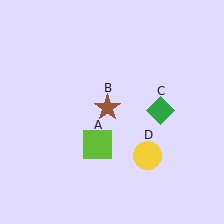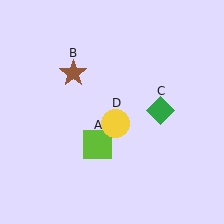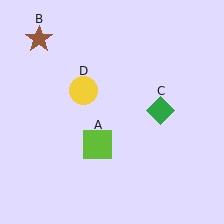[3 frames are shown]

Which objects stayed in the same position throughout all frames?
Lime square (object A) and green diamond (object C) remained stationary.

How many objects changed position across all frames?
2 objects changed position: brown star (object B), yellow circle (object D).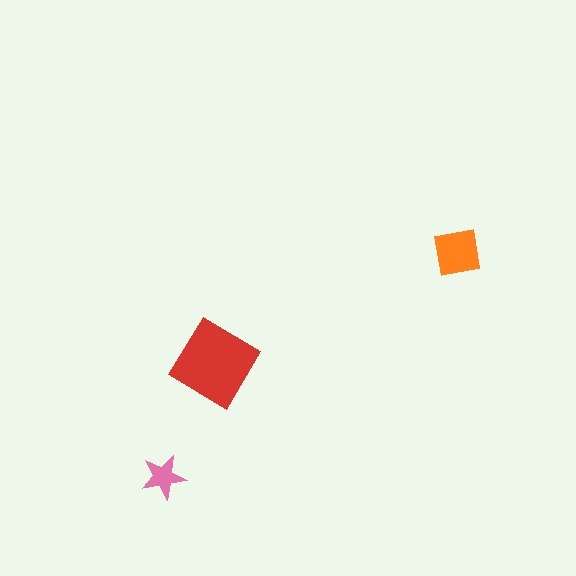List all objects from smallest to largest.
The pink star, the orange square, the red diamond.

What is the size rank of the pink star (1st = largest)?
3rd.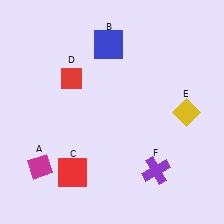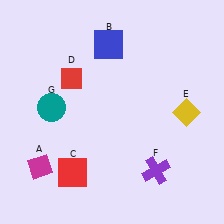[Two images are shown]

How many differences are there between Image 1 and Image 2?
There is 1 difference between the two images.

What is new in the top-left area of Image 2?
A teal circle (G) was added in the top-left area of Image 2.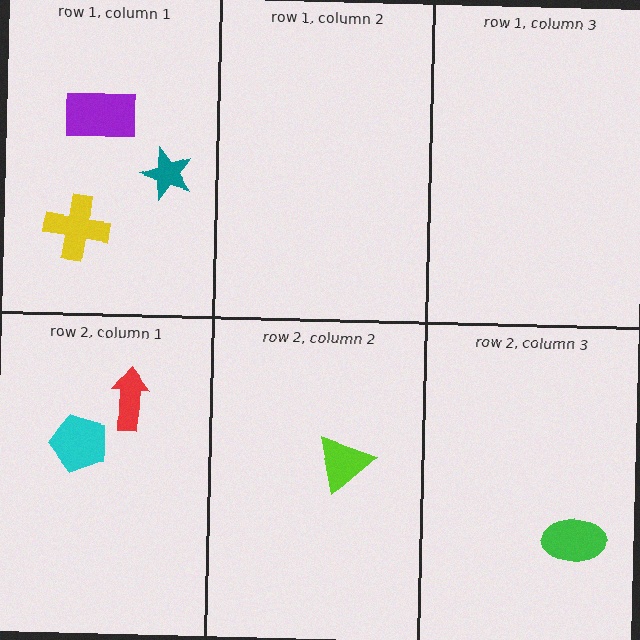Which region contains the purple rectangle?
The row 1, column 1 region.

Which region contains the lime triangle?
The row 2, column 2 region.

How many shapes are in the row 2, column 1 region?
2.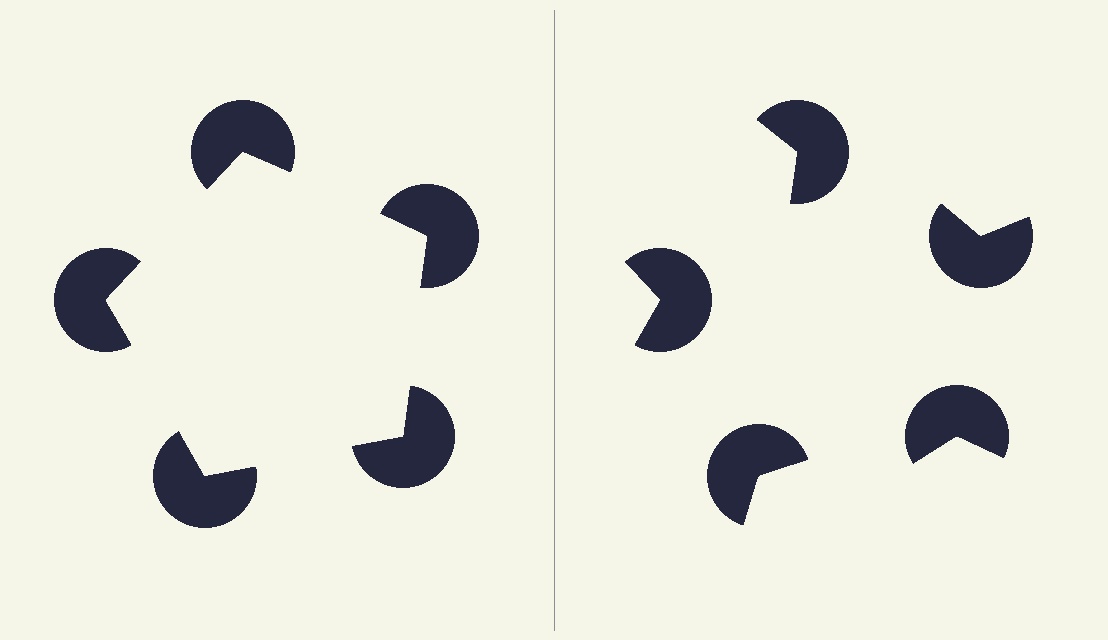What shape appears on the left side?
An illusory pentagon.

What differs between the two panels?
The pac-man discs are positioned identically on both sides; only the wedge orientations differ. On the left they align to a pentagon; on the right they are misaligned.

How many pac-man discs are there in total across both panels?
10 — 5 on each side.